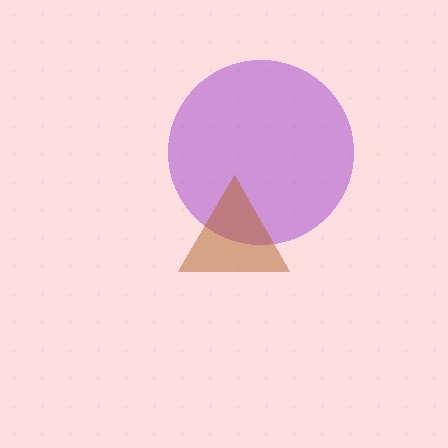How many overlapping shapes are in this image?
There are 2 overlapping shapes in the image.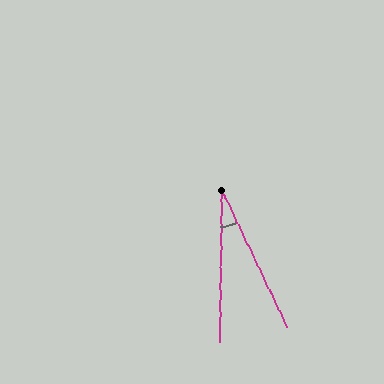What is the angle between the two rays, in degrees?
Approximately 26 degrees.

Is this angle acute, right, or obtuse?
It is acute.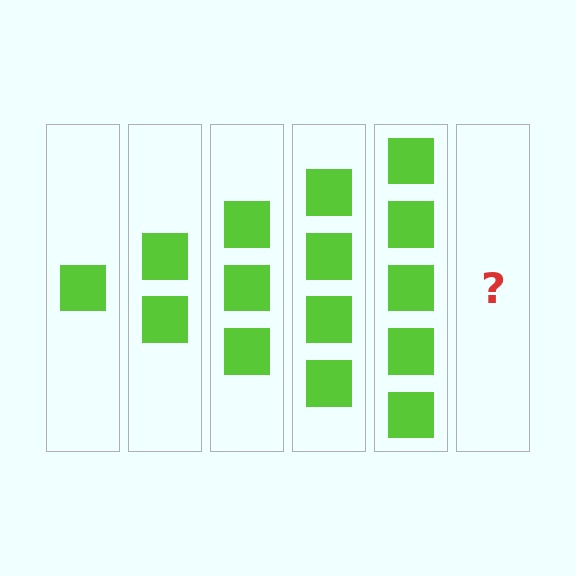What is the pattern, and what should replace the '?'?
The pattern is that each step adds one more square. The '?' should be 6 squares.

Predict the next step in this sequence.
The next step is 6 squares.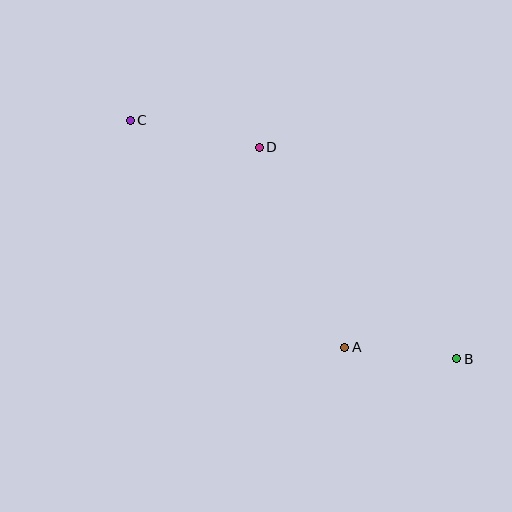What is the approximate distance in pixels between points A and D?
The distance between A and D is approximately 217 pixels.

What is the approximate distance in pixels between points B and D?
The distance between B and D is approximately 289 pixels.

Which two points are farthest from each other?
Points B and C are farthest from each other.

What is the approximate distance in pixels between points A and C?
The distance between A and C is approximately 312 pixels.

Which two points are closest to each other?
Points A and B are closest to each other.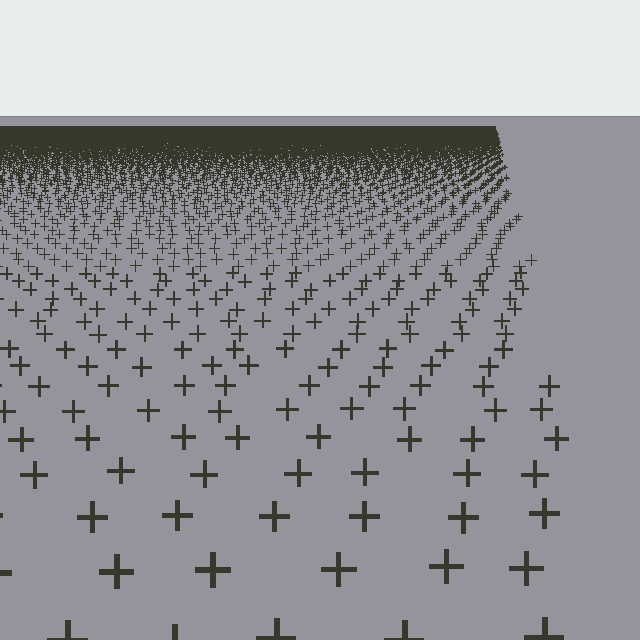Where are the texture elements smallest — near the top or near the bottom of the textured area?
Near the top.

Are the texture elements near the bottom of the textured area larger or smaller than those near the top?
Larger. Near the bottom, elements are closer to the viewer and appear at a bigger on-screen size.